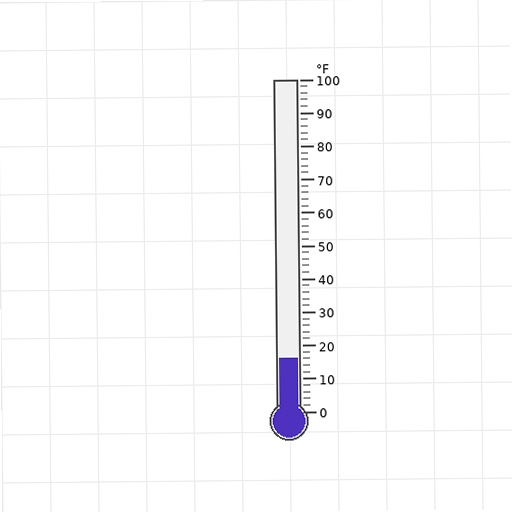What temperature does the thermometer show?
The thermometer shows approximately 16°F.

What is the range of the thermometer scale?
The thermometer scale ranges from 0°F to 100°F.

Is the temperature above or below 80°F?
The temperature is below 80°F.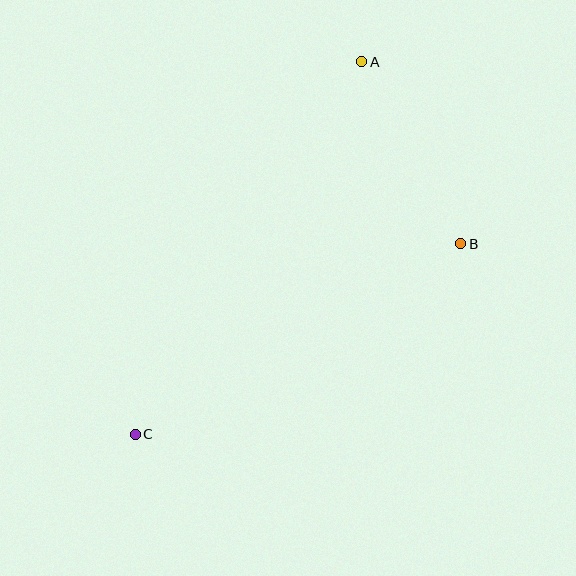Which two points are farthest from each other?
Points A and C are farthest from each other.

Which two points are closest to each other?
Points A and B are closest to each other.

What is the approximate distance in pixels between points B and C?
The distance between B and C is approximately 377 pixels.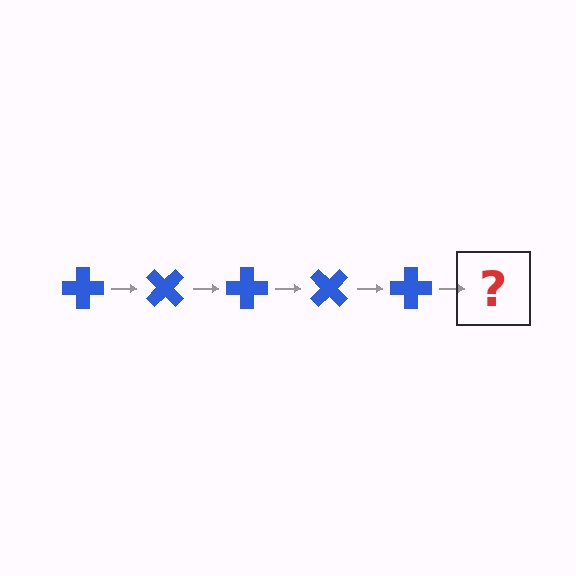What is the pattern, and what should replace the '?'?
The pattern is that the cross rotates 45 degrees each step. The '?' should be a blue cross rotated 225 degrees.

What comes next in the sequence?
The next element should be a blue cross rotated 225 degrees.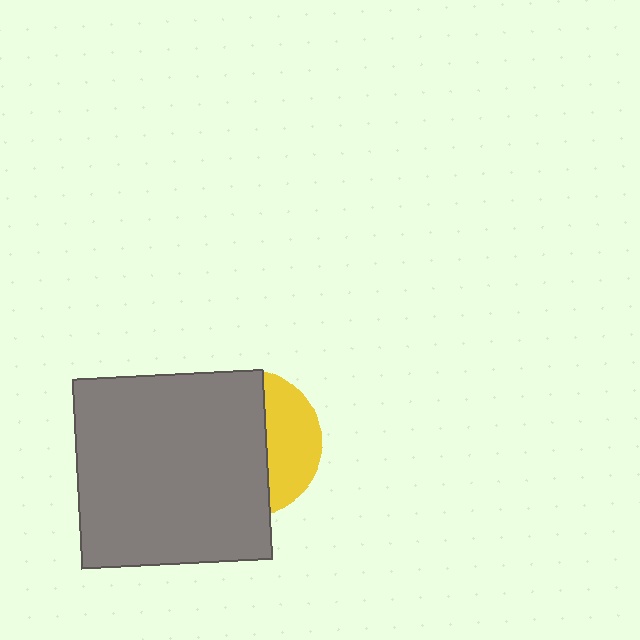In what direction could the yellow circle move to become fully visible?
The yellow circle could move right. That would shift it out from behind the gray square entirely.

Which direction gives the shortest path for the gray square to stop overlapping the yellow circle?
Moving left gives the shortest separation.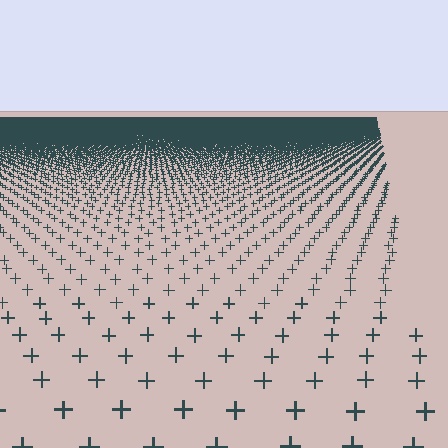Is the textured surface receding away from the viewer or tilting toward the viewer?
The surface is receding away from the viewer. Texture elements get smaller and denser toward the top.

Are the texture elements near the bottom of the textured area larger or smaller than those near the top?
Larger. Near the bottom, elements are closer to the viewer and appear at a bigger on-screen size.